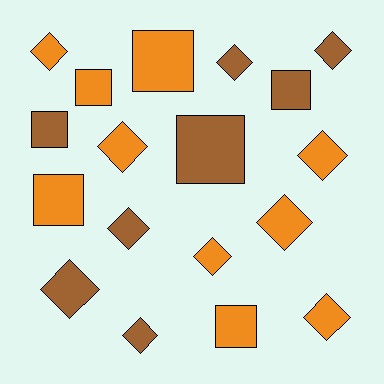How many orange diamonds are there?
There are 6 orange diamonds.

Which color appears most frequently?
Orange, with 10 objects.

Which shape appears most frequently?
Diamond, with 11 objects.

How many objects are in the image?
There are 18 objects.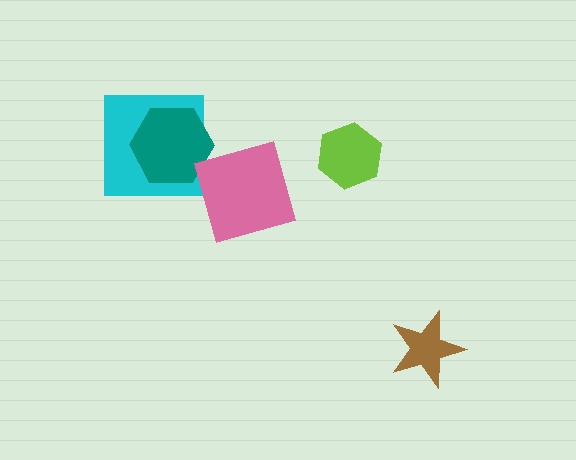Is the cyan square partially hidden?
Yes, it is partially covered by another shape.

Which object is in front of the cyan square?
The teal hexagon is in front of the cyan square.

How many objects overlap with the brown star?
0 objects overlap with the brown star.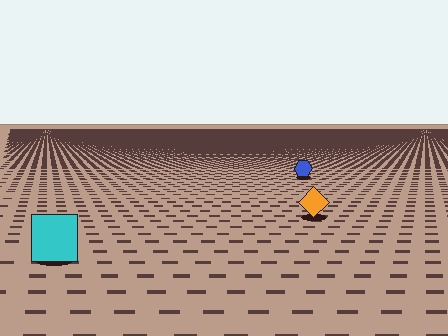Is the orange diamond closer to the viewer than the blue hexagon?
Yes. The orange diamond is closer — you can tell from the texture gradient: the ground texture is coarser near it.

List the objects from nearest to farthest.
From nearest to farthest: the cyan square, the orange diamond, the blue hexagon.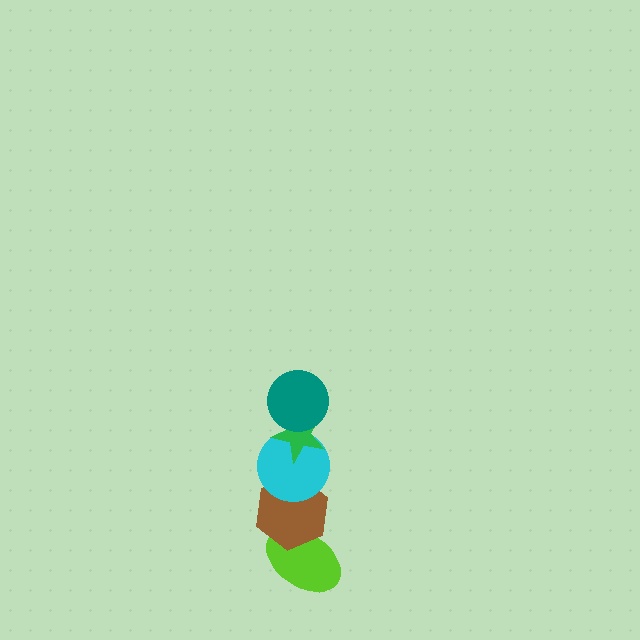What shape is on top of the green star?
The teal circle is on top of the green star.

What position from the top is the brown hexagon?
The brown hexagon is 4th from the top.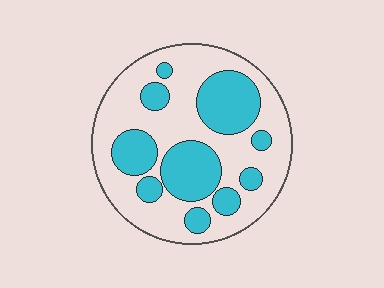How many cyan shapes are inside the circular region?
10.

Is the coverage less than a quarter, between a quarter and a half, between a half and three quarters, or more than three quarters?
Between a quarter and a half.